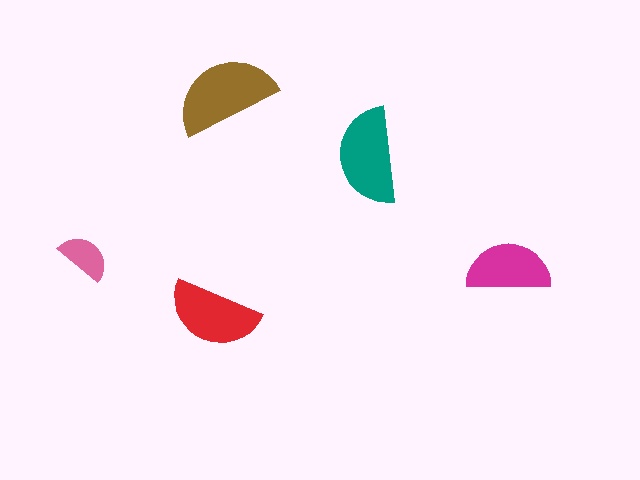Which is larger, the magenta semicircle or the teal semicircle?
The teal one.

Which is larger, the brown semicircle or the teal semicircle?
The brown one.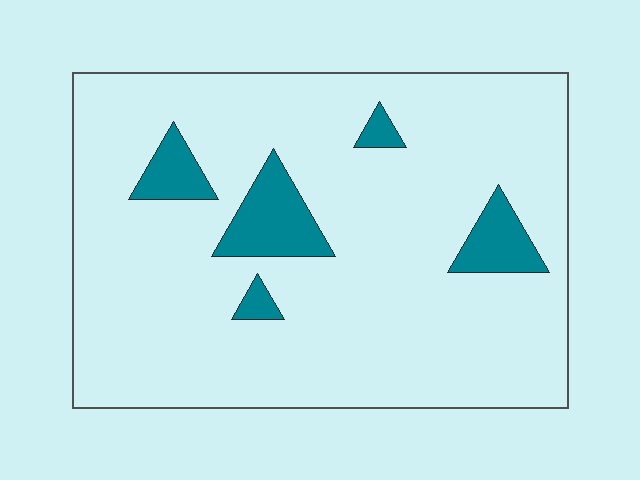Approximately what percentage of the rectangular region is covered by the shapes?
Approximately 10%.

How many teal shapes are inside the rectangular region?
5.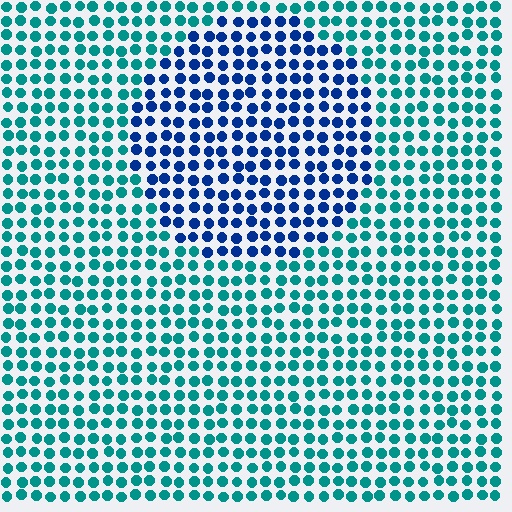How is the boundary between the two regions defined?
The boundary is defined purely by a slight shift in hue (about 44 degrees). Spacing, size, and orientation are identical on both sides.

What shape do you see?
I see a circle.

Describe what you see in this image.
The image is filled with small teal elements in a uniform arrangement. A circle-shaped region is visible where the elements are tinted to a slightly different hue, forming a subtle color boundary.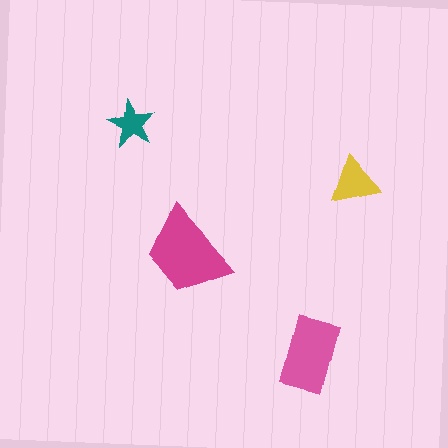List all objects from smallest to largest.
The teal star, the yellow triangle, the pink rectangle, the magenta trapezoid.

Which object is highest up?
The teal star is topmost.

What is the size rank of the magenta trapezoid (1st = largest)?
1st.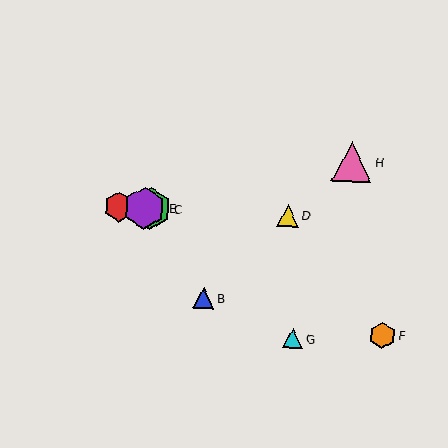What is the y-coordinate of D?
Object D is at y≈216.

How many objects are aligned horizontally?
4 objects (A, C, D, E) are aligned horizontally.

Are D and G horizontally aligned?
No, D is at y≈216 and G is at y≈338.